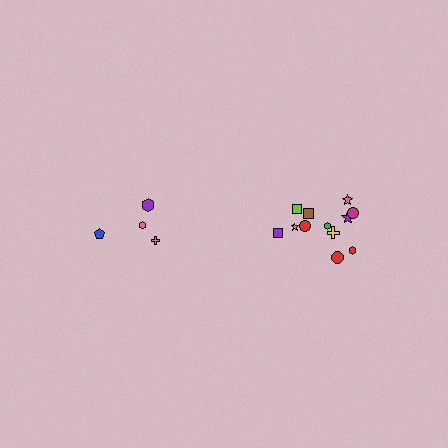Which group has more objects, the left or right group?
The right group.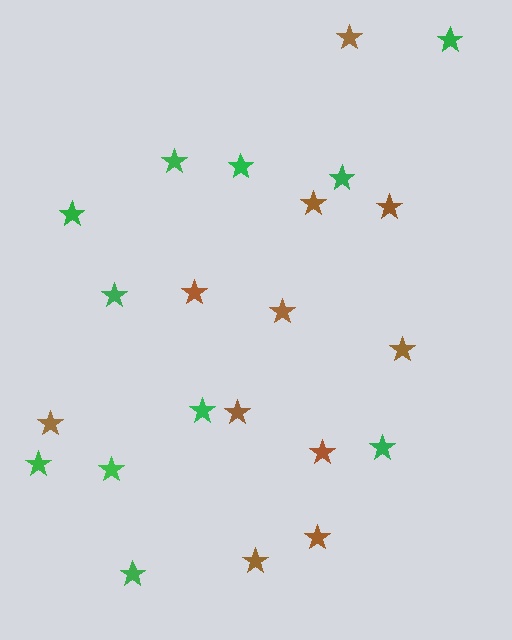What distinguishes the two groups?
There are 2 groups: one group of green stars (11) and one group of brown stars (11).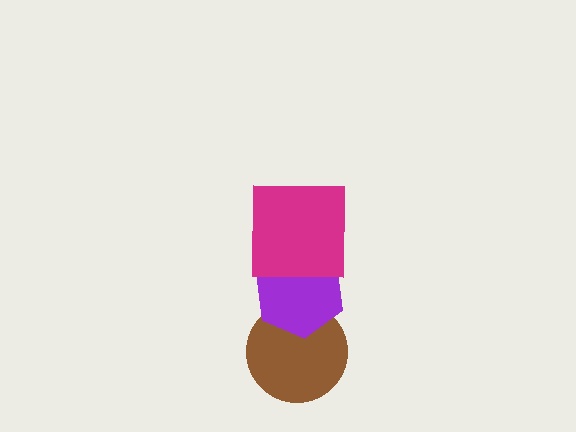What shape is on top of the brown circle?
The purple hexagon is on top of the brown circle.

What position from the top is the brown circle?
The brown circle is 3rd from the top.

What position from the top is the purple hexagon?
The purple hexagon is 2nd from the top.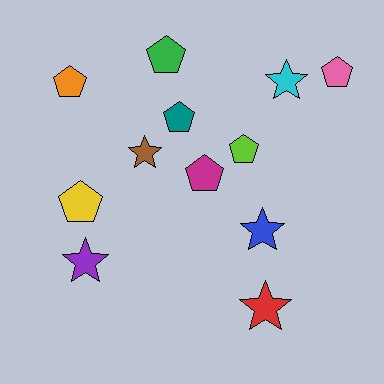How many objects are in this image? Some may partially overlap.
There are 12 objects.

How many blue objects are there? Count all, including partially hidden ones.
There is 1 blue object.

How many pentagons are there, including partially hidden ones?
There are 7 pentagons.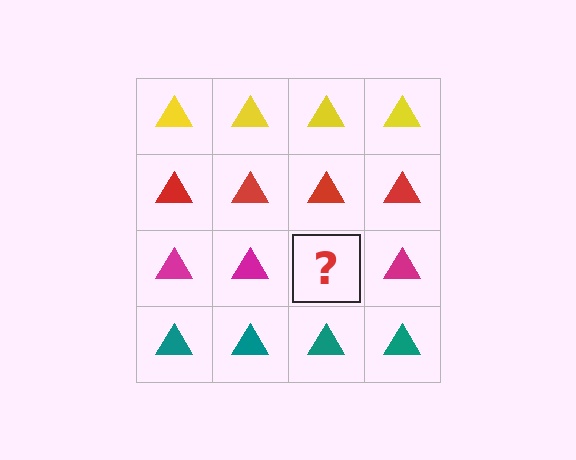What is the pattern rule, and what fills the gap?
The rule is that each row has a consistent color. The gap should be filled with a magenta triangle.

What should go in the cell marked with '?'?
The missing cell should contain a magenta triangle.